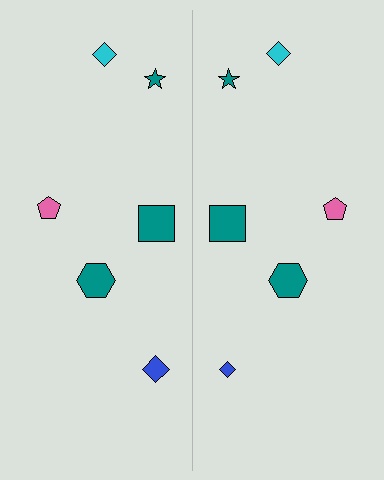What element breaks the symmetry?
The blue diamond on the right side has a different size than its mirror counterpart.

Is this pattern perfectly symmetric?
No, the pattern is not perfectly symmetric. The blue diamond on the right side has a different size than its mirror counterpart.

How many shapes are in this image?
There are 12 shapes in this image.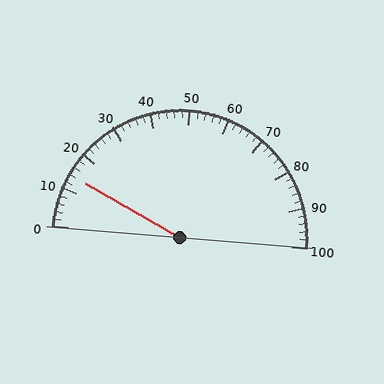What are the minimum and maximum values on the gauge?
The gauge ranges from 0 to 100.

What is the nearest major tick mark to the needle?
The nearest major tick mark is 10.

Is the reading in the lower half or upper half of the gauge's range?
The reading is in the lower half of the range (0 to 100).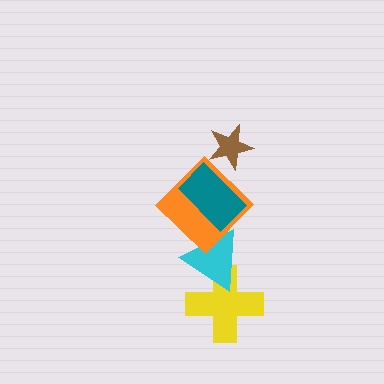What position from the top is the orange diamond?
The orange diamond is 3rd from the top.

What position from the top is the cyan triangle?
The cyan triangle is 4th from the top.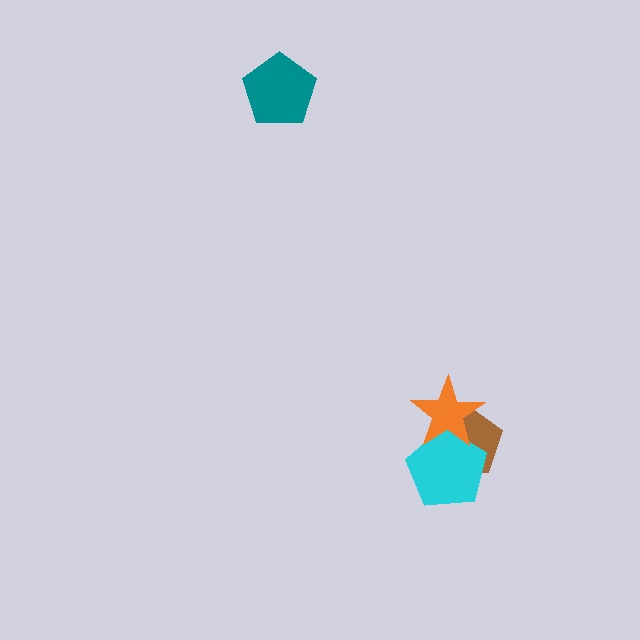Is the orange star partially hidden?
No, no other shape covers it.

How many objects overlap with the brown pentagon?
2 objects overlap with the brown pentagon.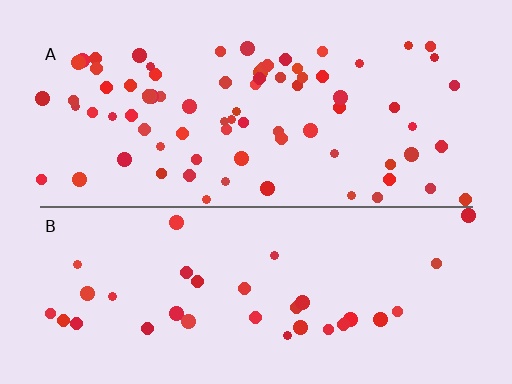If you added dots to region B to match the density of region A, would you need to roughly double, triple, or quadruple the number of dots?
Approximately double.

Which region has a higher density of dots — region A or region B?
A (the top).